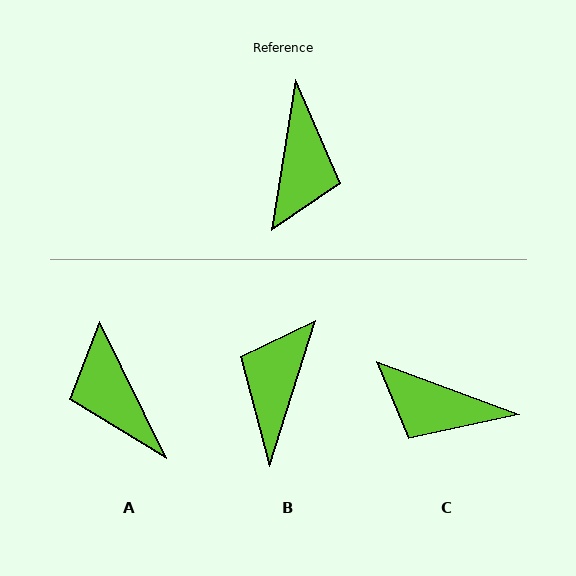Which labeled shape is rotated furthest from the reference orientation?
B, about 171 degrees away.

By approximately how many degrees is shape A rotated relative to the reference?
Approximately 145 degrees clockwise.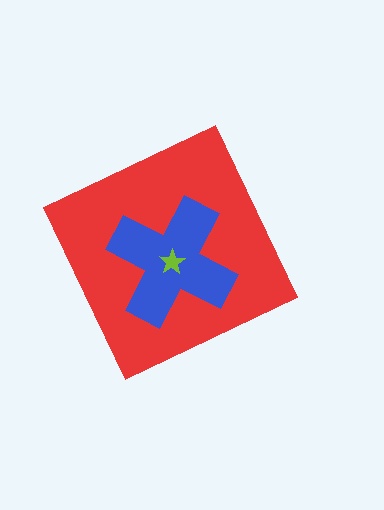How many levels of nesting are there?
3.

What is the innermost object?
The lime star.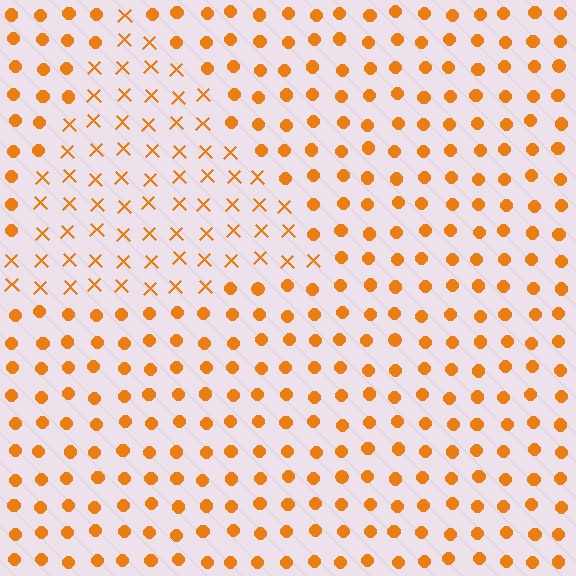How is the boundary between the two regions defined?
The boundary is defined by a change in element shape: X marks inside vs. circles outside. All elements share the same color and spacing.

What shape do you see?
I see a triangle.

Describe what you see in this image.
The image is filled with small orange elements arranged in a uniform grid. A triangle-shaped region contains X marks, while the surrounding area contains circles. The boundary is defined purely by the change in element shape.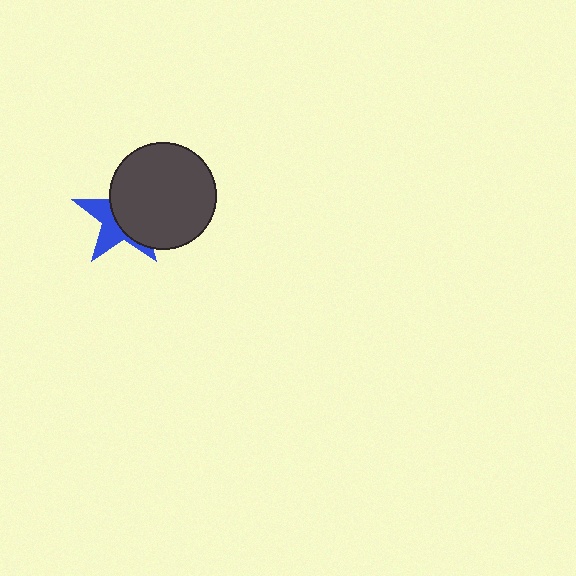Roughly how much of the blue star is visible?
A small part of it is visible (roughly 39%).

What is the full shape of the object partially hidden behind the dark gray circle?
The partially hidden object is a blue star.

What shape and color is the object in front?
The object in front is a dark gray circle.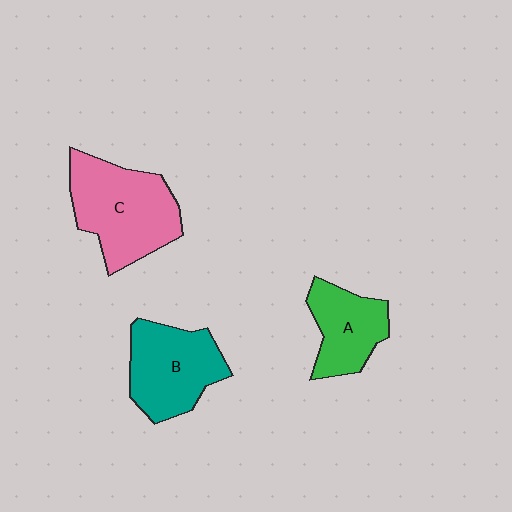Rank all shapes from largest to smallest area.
From largest to smallest: C (pink), B (teal), A (green).